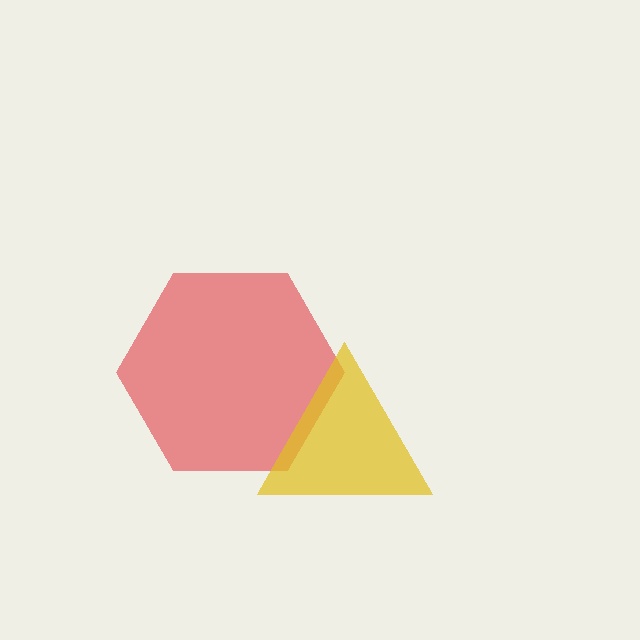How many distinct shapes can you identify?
There are 2 distinct shapes: a red hexagon, a yellow triangle.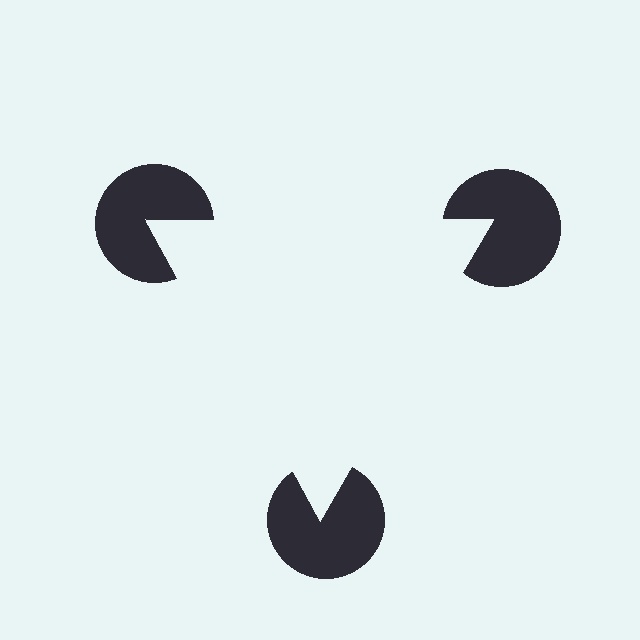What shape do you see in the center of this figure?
An illusory triangle — its edges are inferred from the aligned wedge cuts in the pac-man discs, not physically drawn.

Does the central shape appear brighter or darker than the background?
It typically appears slightly brighter than the background, even though no actual brightness change is drawn.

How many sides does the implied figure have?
3 sides.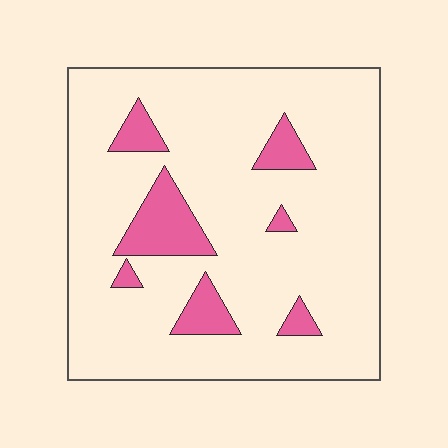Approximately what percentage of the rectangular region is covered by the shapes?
Approximately 15%.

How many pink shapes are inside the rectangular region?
7.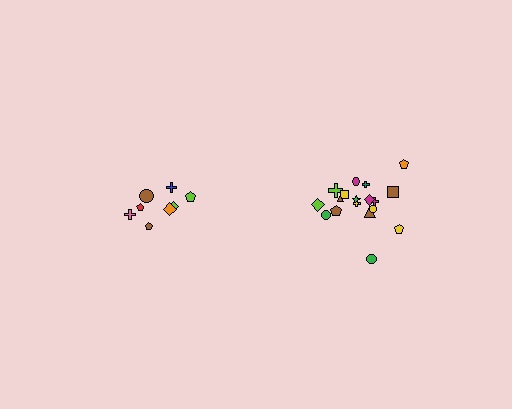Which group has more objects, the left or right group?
The right group.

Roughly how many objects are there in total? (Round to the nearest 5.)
Roughly 25 objects in total.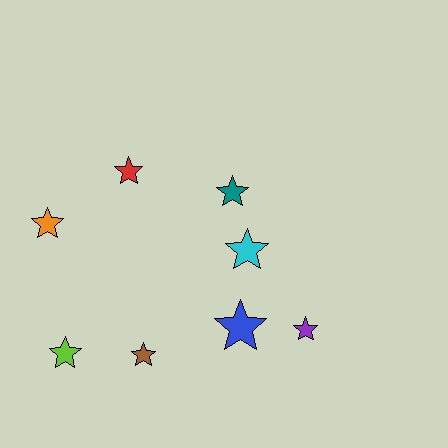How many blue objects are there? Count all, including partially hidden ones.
There is 1 blue object.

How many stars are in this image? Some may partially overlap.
There are 8 stars.